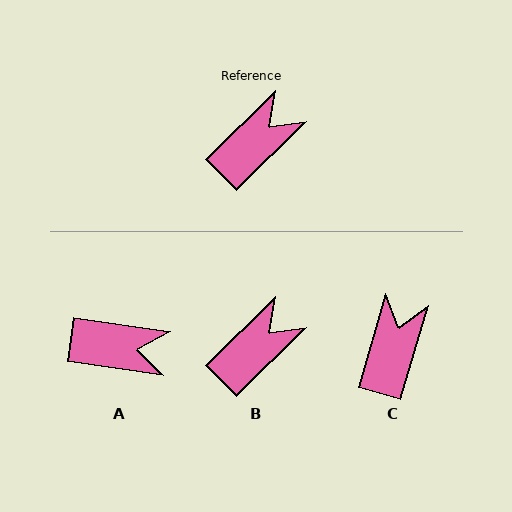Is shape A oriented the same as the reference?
No, it is off by about 53 degrees.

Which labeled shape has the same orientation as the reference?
B.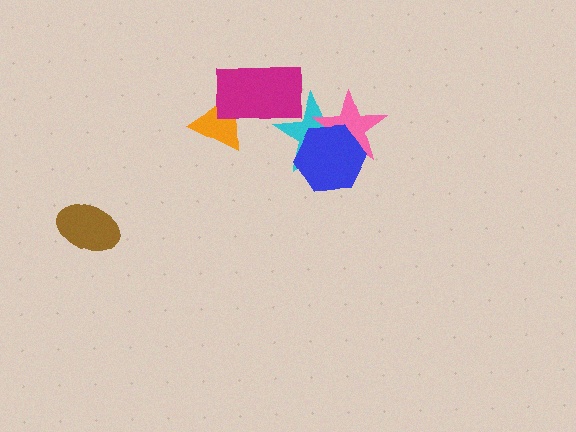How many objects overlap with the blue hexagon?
2 objects overlap with the blue hexagon.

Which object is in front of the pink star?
The blue hexagon is in front of the pink star.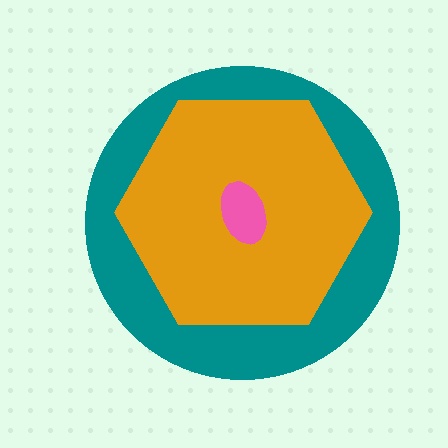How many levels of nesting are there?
3.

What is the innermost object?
The pink ellipse.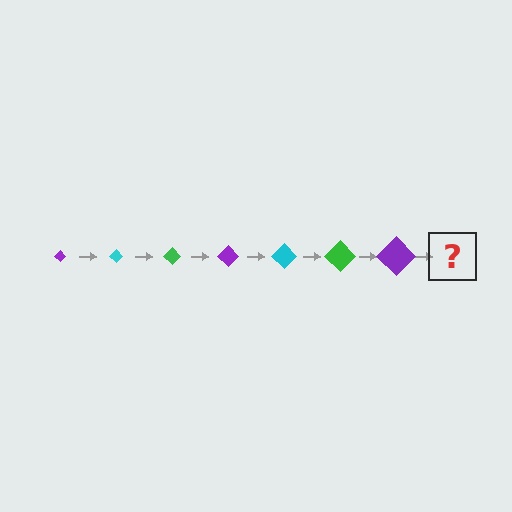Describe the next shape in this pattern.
It should be a cyan diamond, larger than the previous one.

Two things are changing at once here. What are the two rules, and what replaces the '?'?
The two rules are that the diamond grows larger each step and the color cycles through purple, cyan, and green. The '?' should be a cyan diamond, larger than the previous one.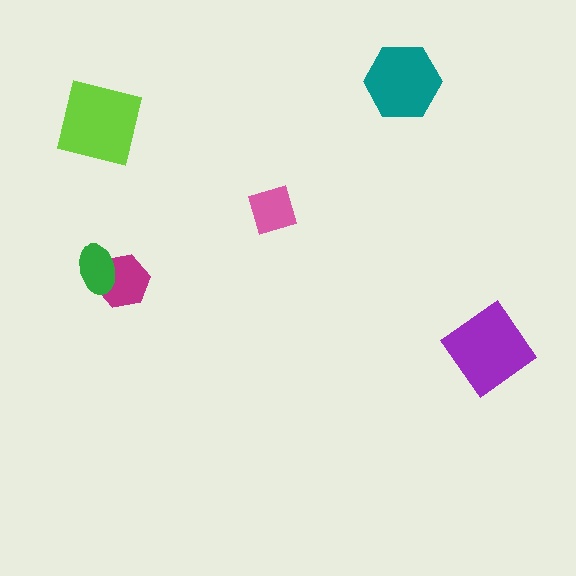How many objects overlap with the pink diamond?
0 objects overlap with the pink diamond.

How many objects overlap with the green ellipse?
1 object overlaps with the green ellipse.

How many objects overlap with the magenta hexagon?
1 object overlaps with the magenta hexagon.